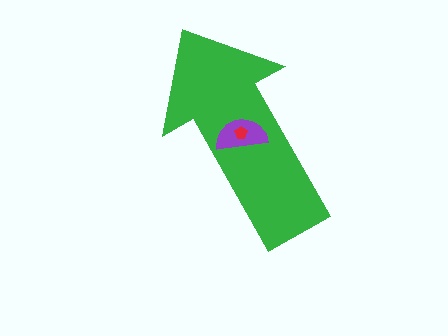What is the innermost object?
The red pentagon.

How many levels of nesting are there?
3.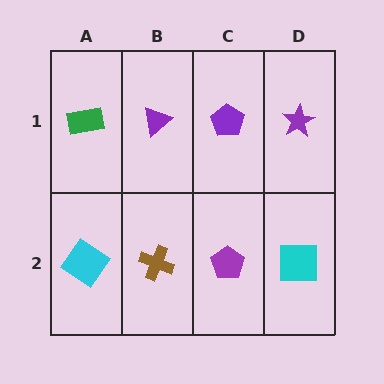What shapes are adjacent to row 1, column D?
A cyan square (row 2, column D), a purple pentagon (row 1, column C).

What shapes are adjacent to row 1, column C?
A purple pentagon (row 2, column C), a purple triangle (row 1, column B), a purple star (row 1, column D).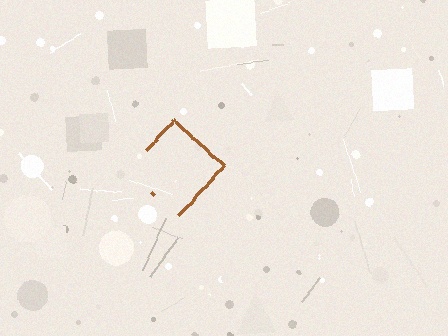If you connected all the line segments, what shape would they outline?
They would outline a diamond.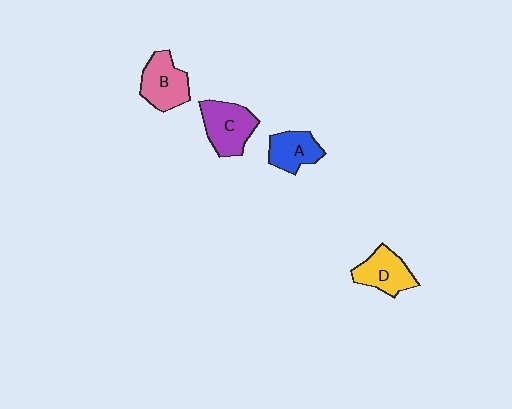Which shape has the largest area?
Shape C (purple).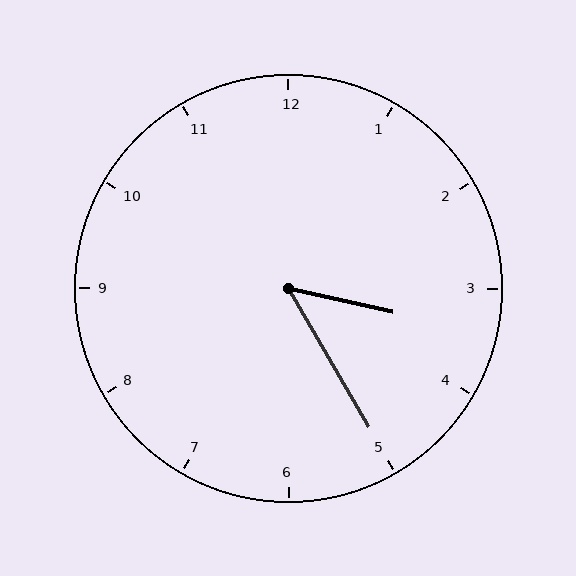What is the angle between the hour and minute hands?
Approximately 48 degrees.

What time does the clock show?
3:25.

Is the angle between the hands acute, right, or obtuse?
It is acute.